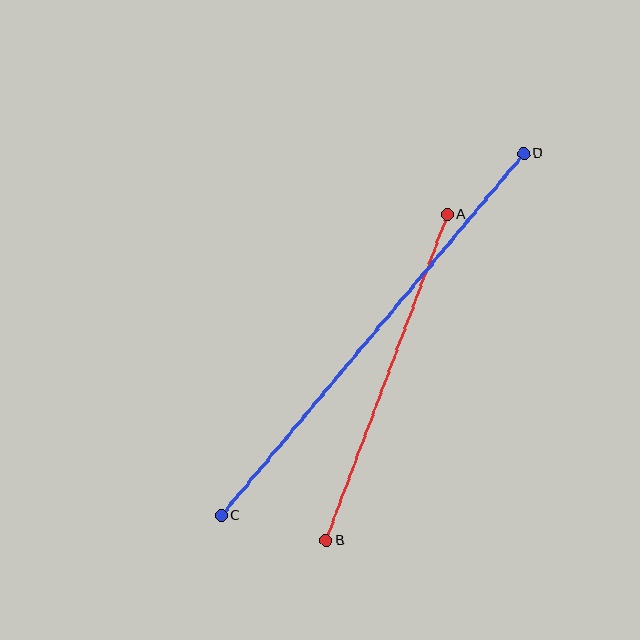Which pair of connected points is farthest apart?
Points C and D are farthest apart.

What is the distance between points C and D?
The distance is approximately 471 pixels.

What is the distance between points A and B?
The distance is approximately 348 pixels.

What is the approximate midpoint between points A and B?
The midpoint is at approximately (387, 378) pixels.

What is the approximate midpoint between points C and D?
The midpoint is at approximately (373, 334) pixels.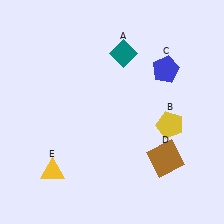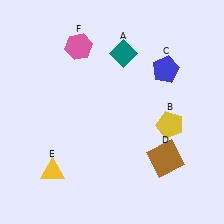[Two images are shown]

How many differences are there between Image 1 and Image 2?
There is 1 difference between the two images.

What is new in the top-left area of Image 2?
A pink hexagon (F) was added in the top-left area of Image 2.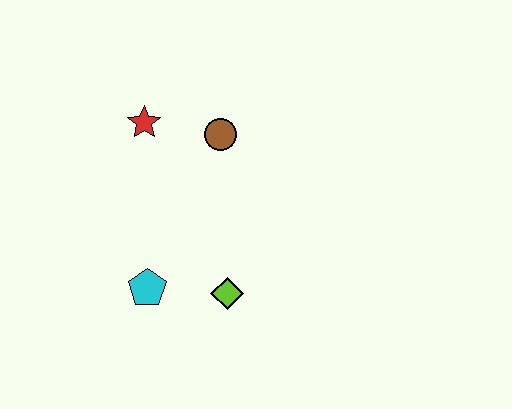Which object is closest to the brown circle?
The red star is closest to the brown circle.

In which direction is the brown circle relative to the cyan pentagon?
The brown circle is above the cyan pentagon.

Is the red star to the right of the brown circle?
No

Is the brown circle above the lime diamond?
Yes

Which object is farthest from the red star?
The lime diamond is farthest from the red star.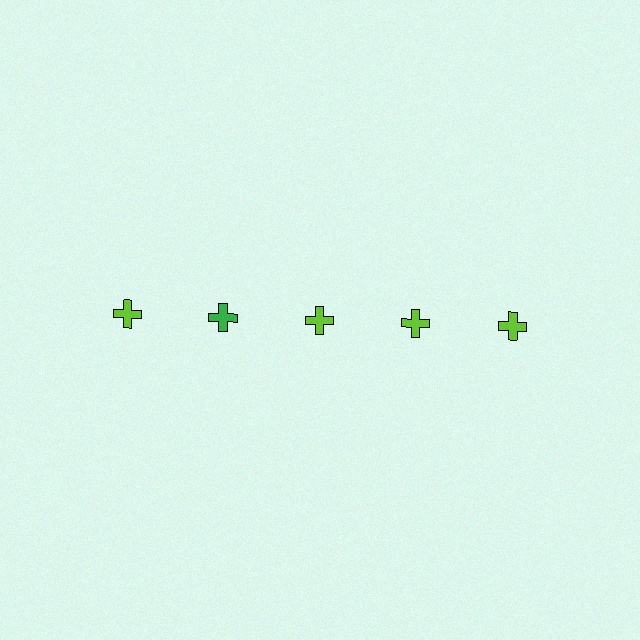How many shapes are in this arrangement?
There are 5 shapes arranged in a grid pattern.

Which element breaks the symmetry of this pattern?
The green cross in the top row, second from left column breaks the symmetry. All other shapes are lime crosses.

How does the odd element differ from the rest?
It has a different color: green instead of lime.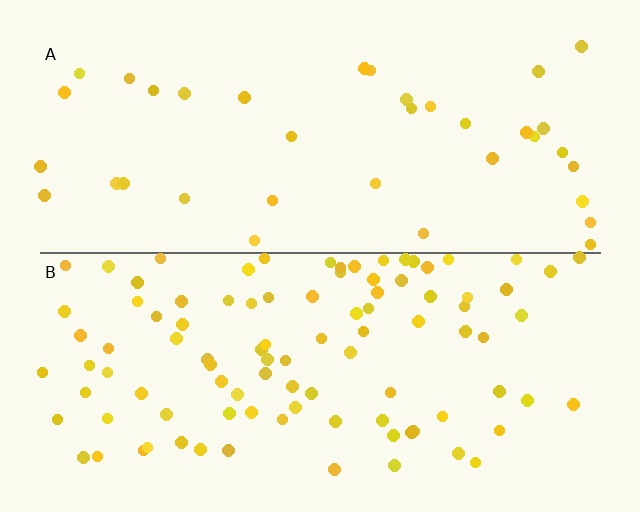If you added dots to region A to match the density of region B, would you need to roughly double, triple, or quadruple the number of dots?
Approximately triple.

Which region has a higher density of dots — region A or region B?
B (the bottom).